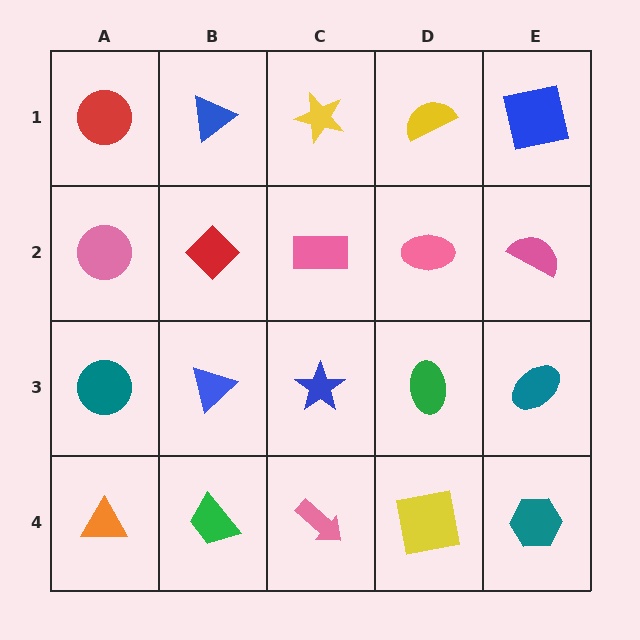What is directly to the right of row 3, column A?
A blue triangle.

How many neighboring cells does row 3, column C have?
4.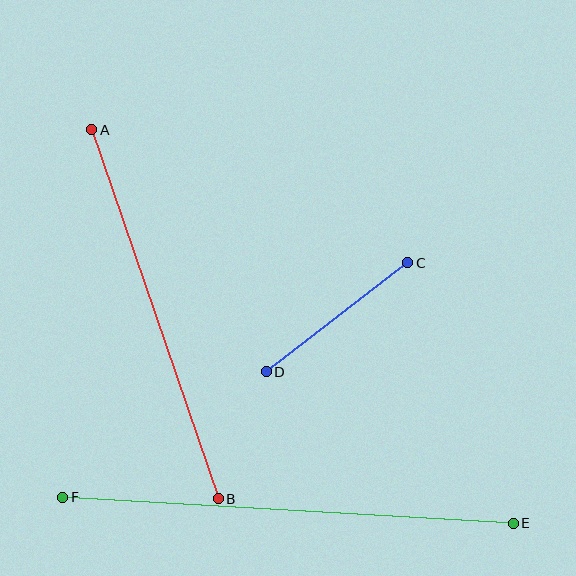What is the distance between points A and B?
The distance is approximately 390 pixels.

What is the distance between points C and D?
The distance is approximately 179 pixels.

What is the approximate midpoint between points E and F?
The midpoint is at approximately (288, 510) pixels.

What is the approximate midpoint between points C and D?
The midpoint is at approximately (337, 317) pixels.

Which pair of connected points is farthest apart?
Points E and F are farthest apart.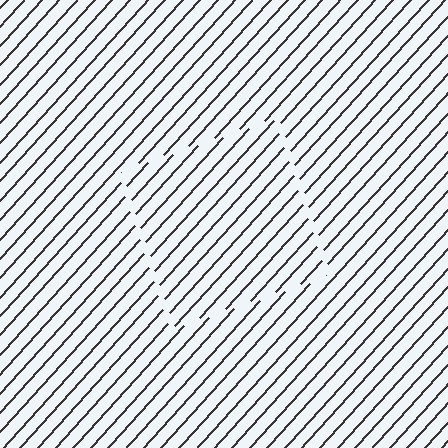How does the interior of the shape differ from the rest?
The interior of the shape contains the same grating, shifted by half a period — the contour is defined by the phase discontinuity where line-ends from the inner and outer gratings abut.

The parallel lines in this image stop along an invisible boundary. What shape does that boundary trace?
An illusory square. The interior of the shape contains the same grating, shifted by half a period — the contour is defined by the phase discontinuity where line-ends from the inner and outer gratings abut.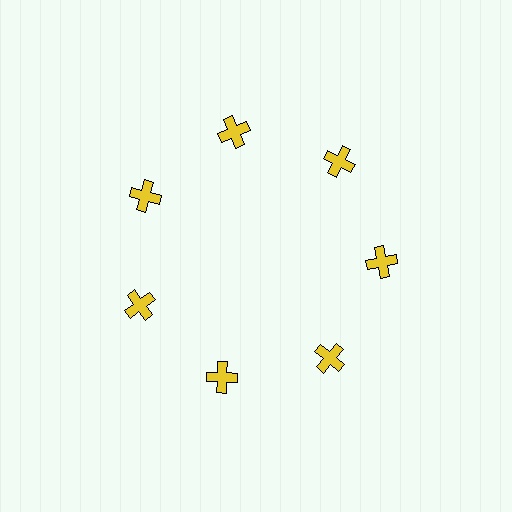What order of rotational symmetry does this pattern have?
This pattern has 7-fold rotational symmetry.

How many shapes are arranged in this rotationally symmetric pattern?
There are 7 shapes, arranged in 7 groups of 1.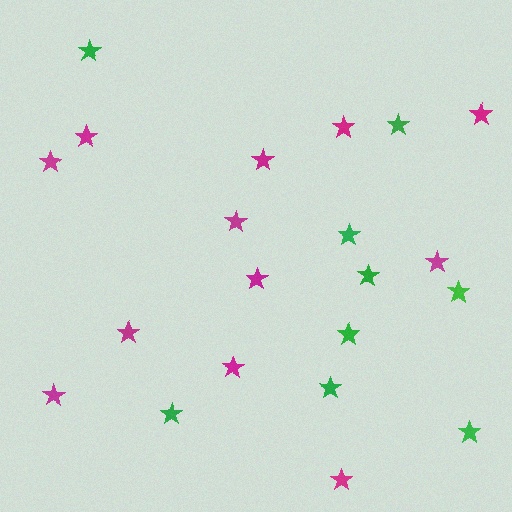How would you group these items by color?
There are 2 groups: one group of green stars (9) and one group of magenta stars (12).